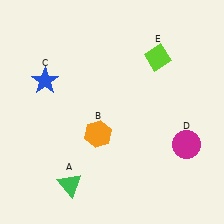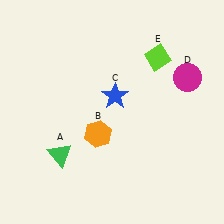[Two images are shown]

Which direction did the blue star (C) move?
The blue star (C) moved right.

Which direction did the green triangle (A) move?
The green triangle (A) moved up.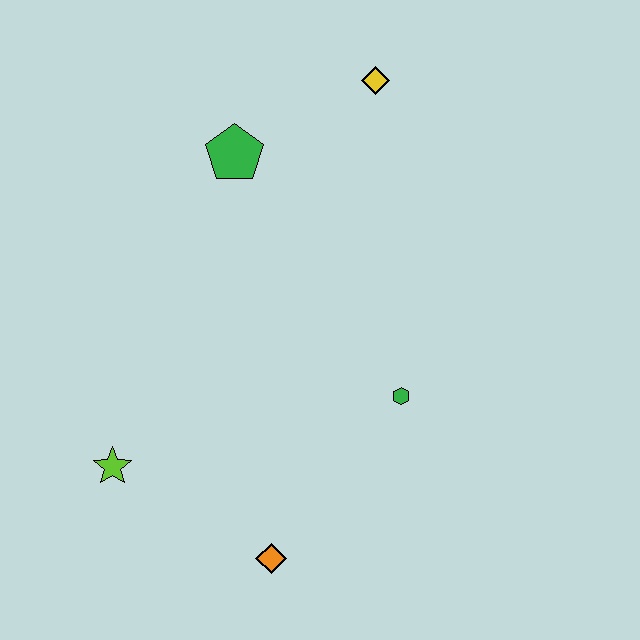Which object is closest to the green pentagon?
The yellow diamond is closest to the green pentagon.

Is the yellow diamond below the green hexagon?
No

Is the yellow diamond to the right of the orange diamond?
Yes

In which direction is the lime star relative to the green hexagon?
The lime star is to the left of the green hexagon.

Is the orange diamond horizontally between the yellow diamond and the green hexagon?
No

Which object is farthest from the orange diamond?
The yellow diamond is farthest from the orange diamond.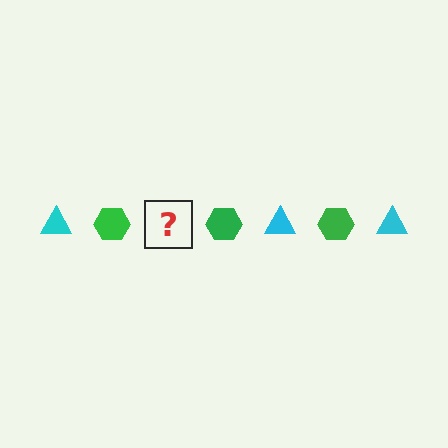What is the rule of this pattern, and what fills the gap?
The rule is that the pattern alternates between cyan triangle and green hexagon. The gap should be filled with a cyan triangle.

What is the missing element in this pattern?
The missing element is a cyan triangle.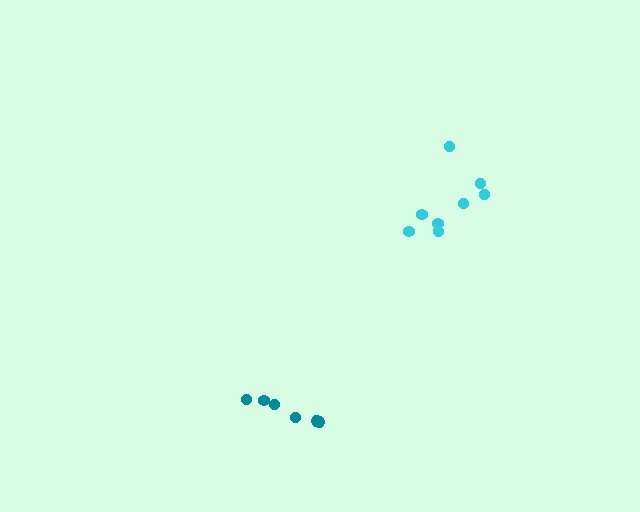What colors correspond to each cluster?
The clusters are colored: cyan, teal.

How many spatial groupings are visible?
There are 2 spatial groupings.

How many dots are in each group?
Group 1: 8 dots, Group 2: 6 dots (14 total).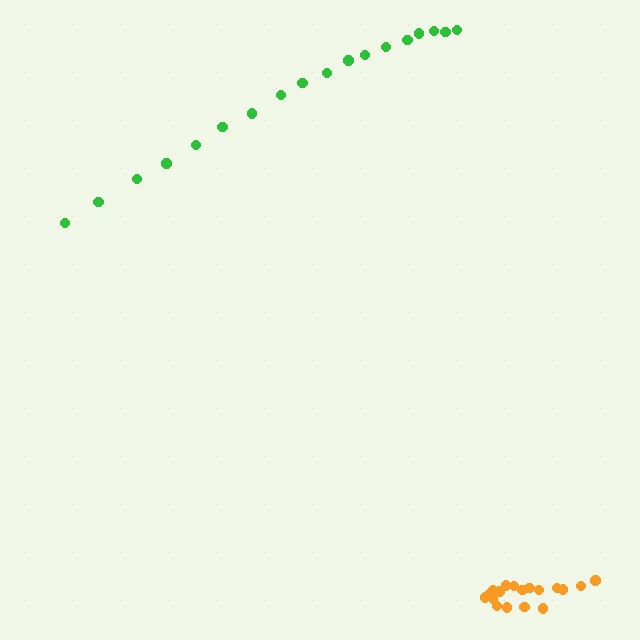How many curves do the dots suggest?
There are 2 distinct paths.